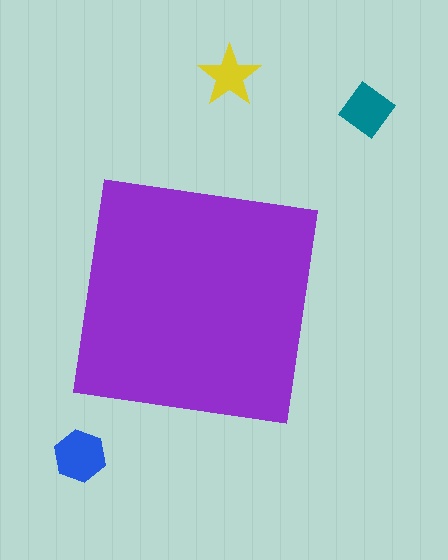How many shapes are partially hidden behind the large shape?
0 shapes are partially hidden.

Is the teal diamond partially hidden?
No, the teal diamond is fully visible.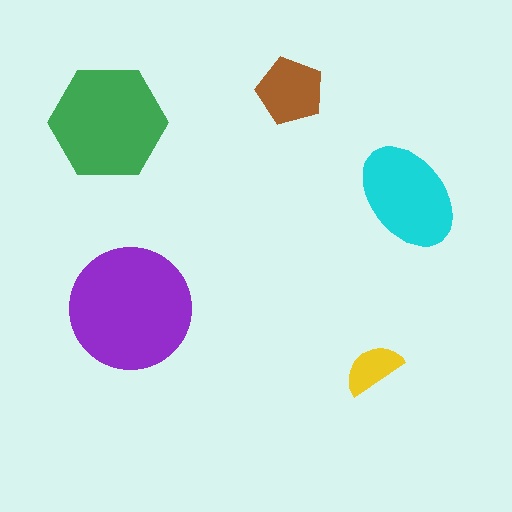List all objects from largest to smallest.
The purple circle, the green hexagon, the cyan ellipse, the brown pentagon, the yellow semicircle.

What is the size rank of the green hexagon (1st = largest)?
2nd.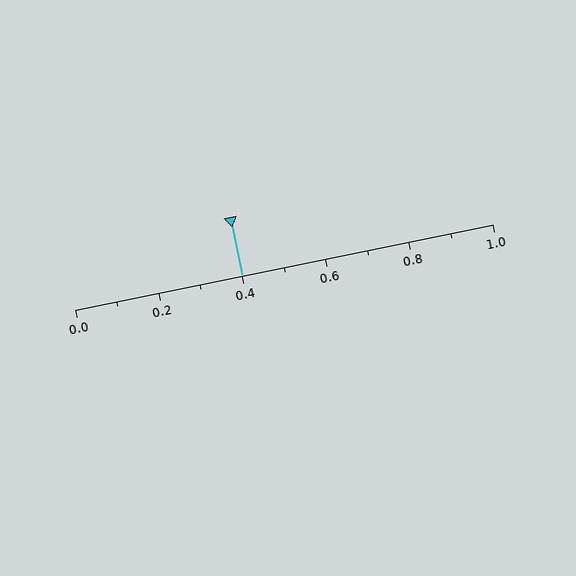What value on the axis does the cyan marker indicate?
The marker indicates approximately 0.4.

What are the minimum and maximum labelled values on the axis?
The axis runs from 0.0 to 1.0.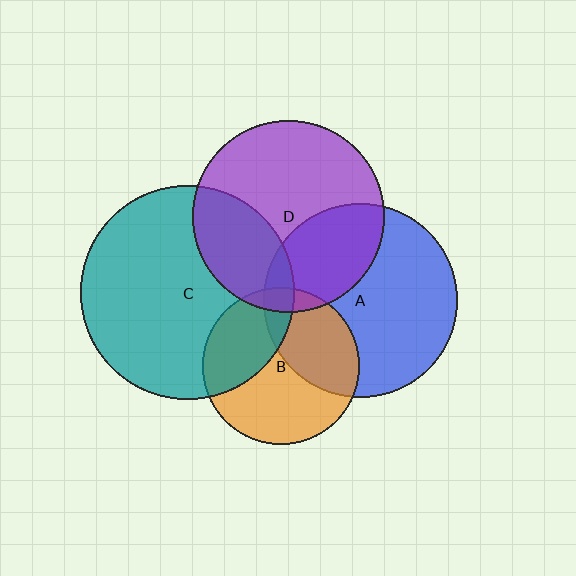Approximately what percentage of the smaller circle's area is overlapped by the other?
Approximately 30%.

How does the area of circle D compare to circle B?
Approximately 1.5 times.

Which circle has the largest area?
Circle C (teal).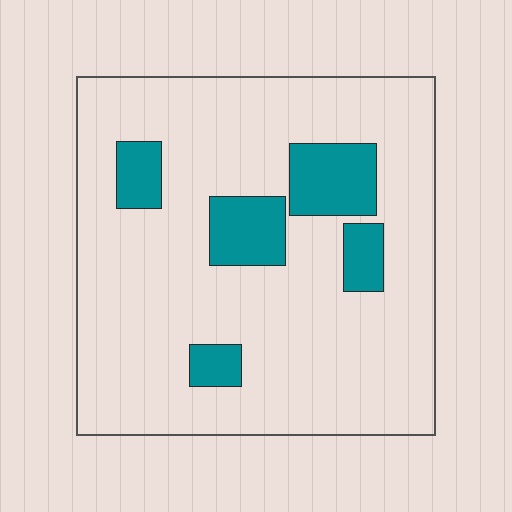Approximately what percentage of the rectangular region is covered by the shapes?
Approximately 15%.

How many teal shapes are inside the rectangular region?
5.